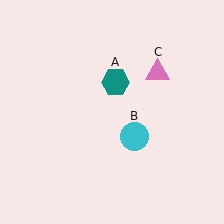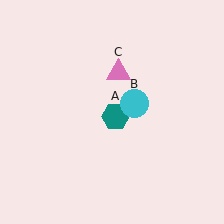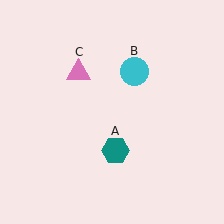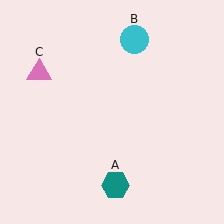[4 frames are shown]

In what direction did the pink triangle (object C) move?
The pink triangle (object C) moved left.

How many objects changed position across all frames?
3 objects changed position: teal hexagon (object A), cyan circle (object B), pink triangle (object C).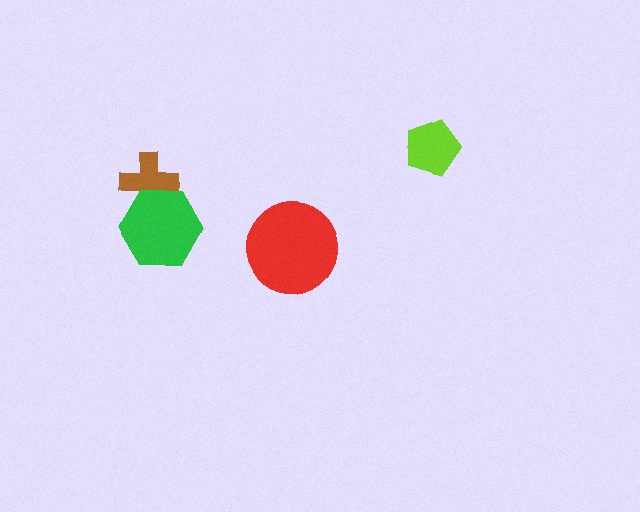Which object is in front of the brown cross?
The green hexagon is in front of the brown cross.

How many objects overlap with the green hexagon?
1 object overlaps with the green hexagon.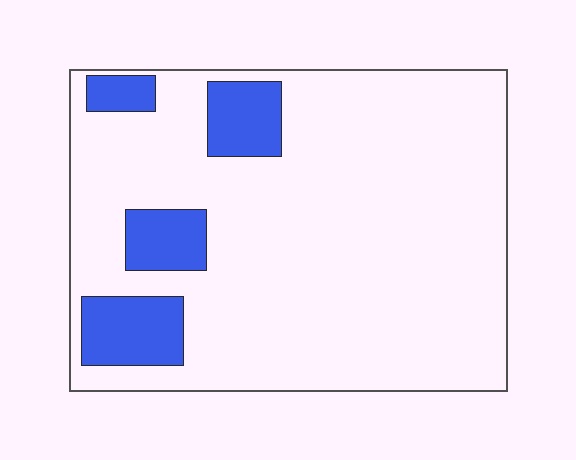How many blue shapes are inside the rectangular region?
4.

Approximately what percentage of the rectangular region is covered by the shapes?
Approximately 15%.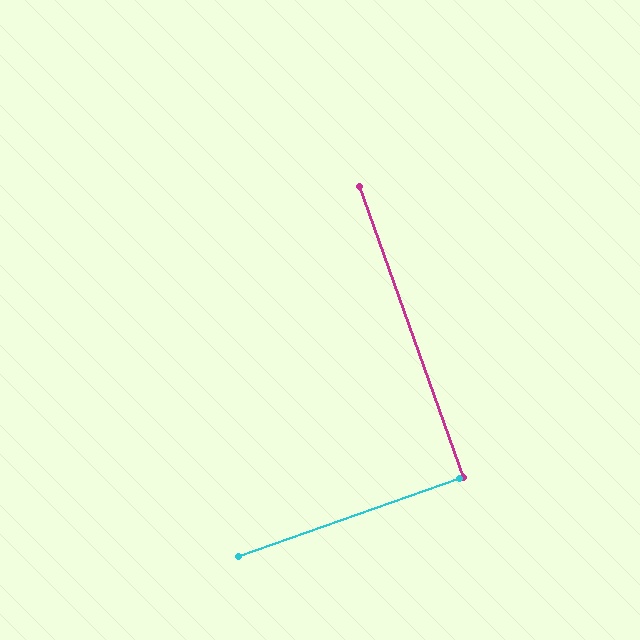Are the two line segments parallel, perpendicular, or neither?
Perpendicular — they meet at approximately 90°.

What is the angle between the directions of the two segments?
Approximately 90 degrees.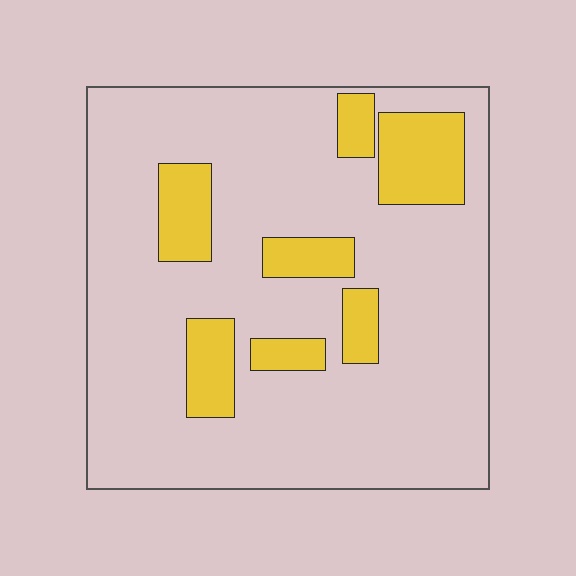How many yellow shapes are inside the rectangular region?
7.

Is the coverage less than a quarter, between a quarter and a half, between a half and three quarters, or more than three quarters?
Less than a quarter.